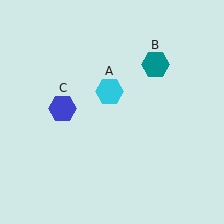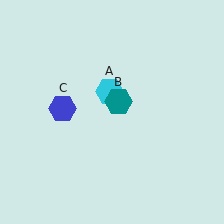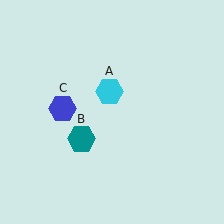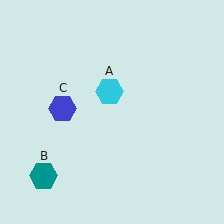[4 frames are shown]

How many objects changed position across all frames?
1 object changed position: teal hexagon (object B).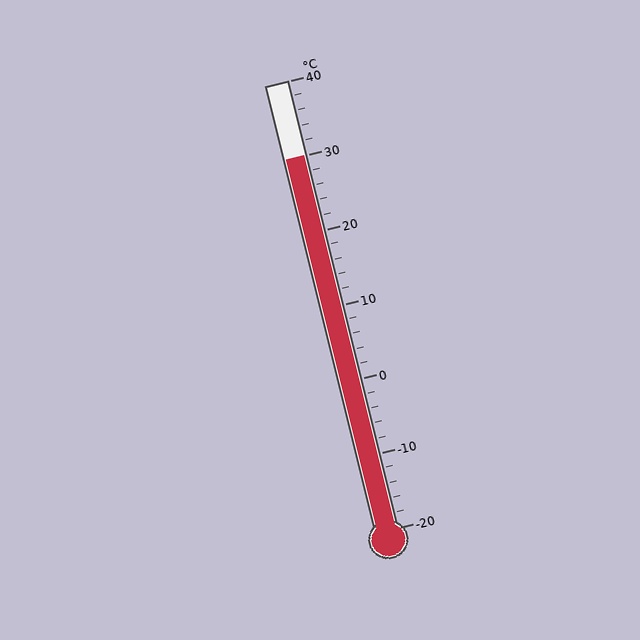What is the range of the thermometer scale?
The thermometer scale ranges from -20°C to 40°C.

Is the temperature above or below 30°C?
The temperature is at 30°C.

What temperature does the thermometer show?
The thermometer shows approximately 30°C.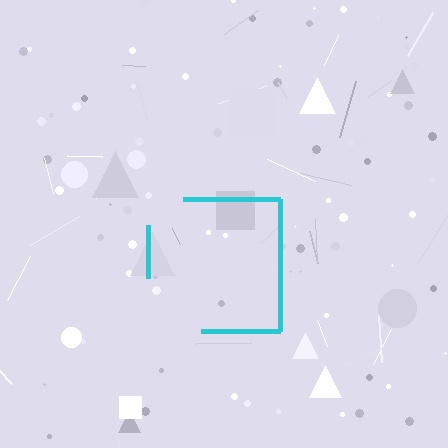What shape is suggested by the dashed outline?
The dashed outline suggests a square.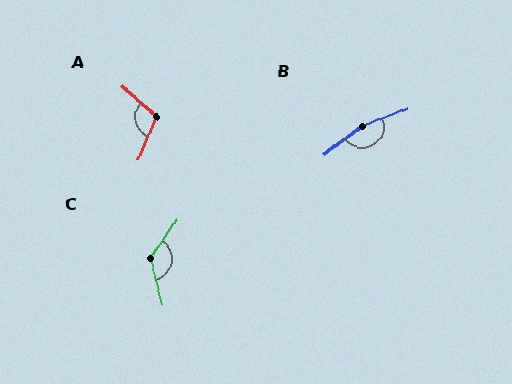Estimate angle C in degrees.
Approximately 131 degrees.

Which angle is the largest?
B, at approximately 165 degrees.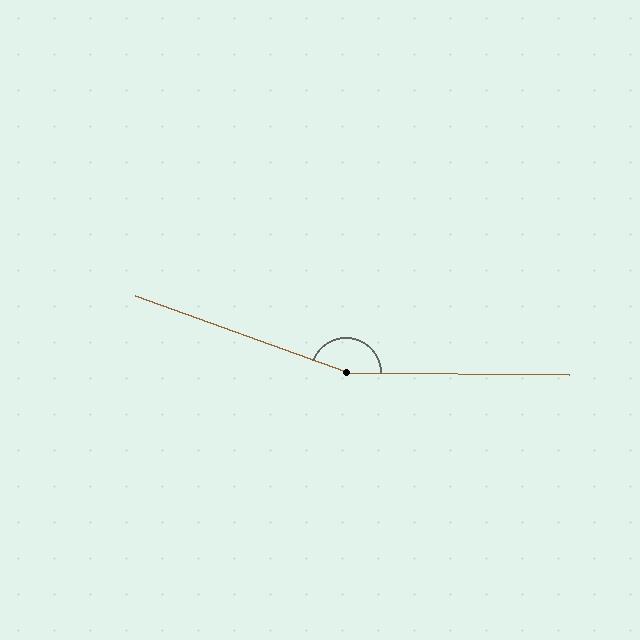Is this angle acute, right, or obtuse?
It is obtuse.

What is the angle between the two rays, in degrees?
Approximately 161 degrees.